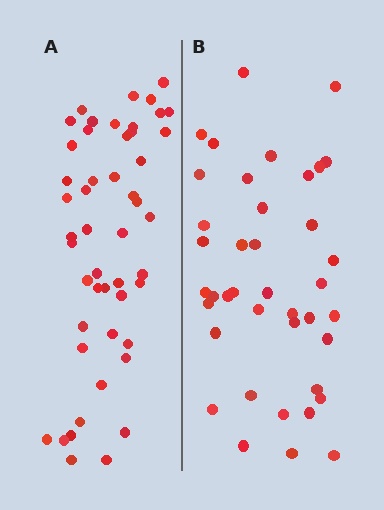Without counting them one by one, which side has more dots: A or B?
Region A (the left region) has more dots.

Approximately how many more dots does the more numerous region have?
Region A has roughly 8 or so more dots than region B.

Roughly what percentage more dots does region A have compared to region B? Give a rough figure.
About 20% more.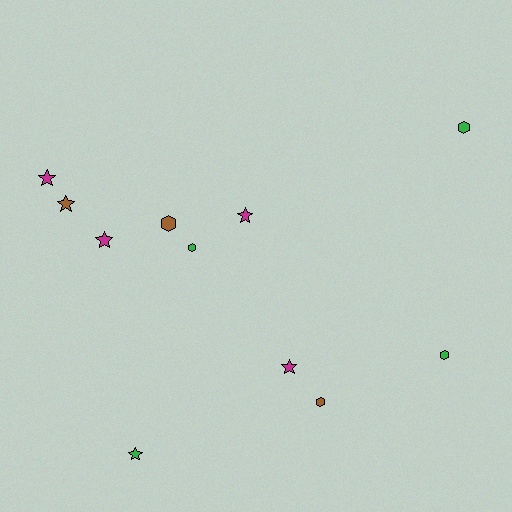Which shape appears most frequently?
Star, with 6 objects.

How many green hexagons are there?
There are 3 green hexagons.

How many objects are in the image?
There are 11 objects.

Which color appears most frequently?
Green, with 4 objects.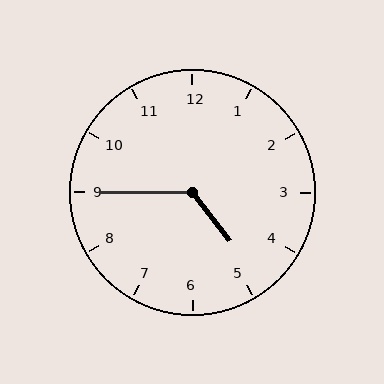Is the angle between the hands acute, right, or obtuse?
It is obtuse.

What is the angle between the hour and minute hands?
Approximately 128 degrees.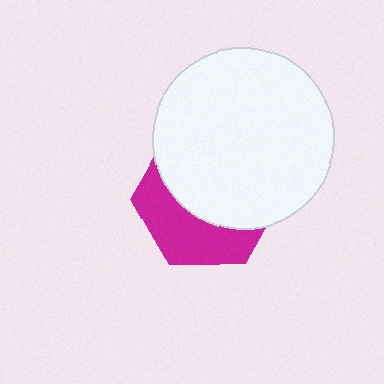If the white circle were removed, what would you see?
You would see the complete magenta hexagon.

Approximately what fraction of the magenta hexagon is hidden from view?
Roughly 61% of the magenta hexagon is hidden behind the white circle.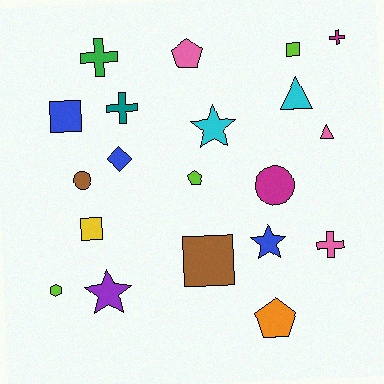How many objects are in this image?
There are 20 objects.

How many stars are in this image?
There are 3 stars.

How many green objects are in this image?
There is 1 green object.